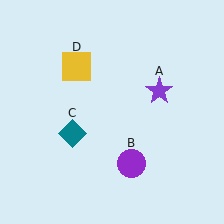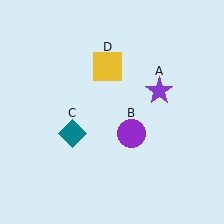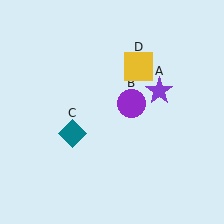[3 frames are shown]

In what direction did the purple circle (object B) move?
The purple circle (object B) moved up.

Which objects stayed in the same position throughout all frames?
Purple star (object A) and teal diamond (object C) remained stationary.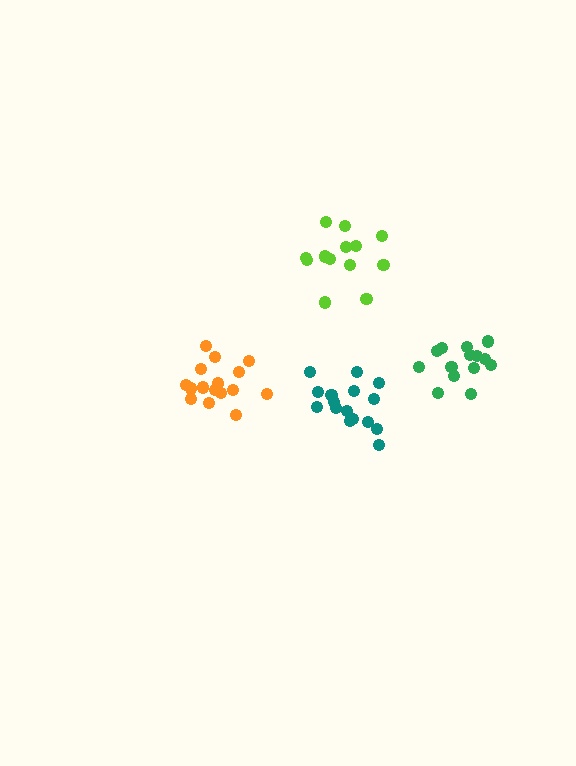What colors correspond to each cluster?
The clusters are colored: orange, green, teal, lime.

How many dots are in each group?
Group 1: 16 dots, Group 2: 14 dots, Group 3: 16 dots, Group 4: 13 dots (59 total).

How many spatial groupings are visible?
There are 4 spatial groupings.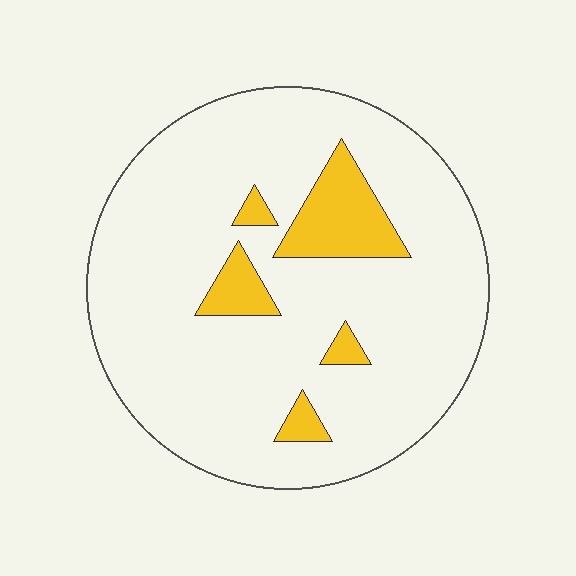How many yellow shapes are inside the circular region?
5.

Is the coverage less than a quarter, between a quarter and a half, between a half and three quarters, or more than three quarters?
Less than a quarter.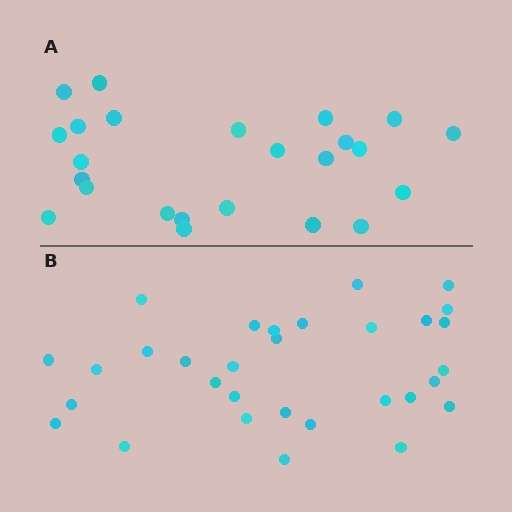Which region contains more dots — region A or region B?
Region B (the bottom region) has more dots.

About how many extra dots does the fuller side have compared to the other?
Region B has roughly 8 or so more dots than region A.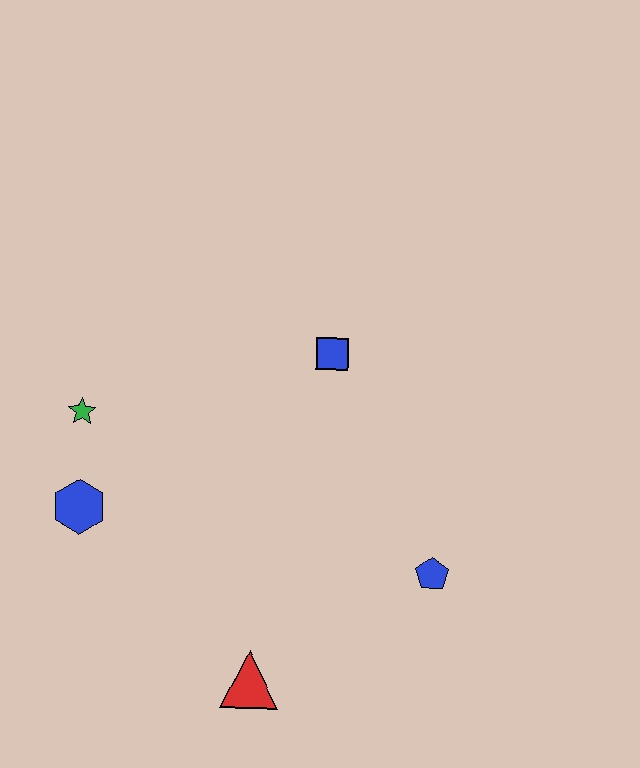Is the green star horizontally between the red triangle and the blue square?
No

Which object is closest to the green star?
The blue hexagon is closest to the green star.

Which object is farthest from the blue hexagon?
The blue pentagon is farthest from the blue hexagon.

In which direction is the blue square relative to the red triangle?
The blue square is above the red triangle.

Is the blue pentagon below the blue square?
Yes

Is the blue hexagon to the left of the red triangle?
Yes